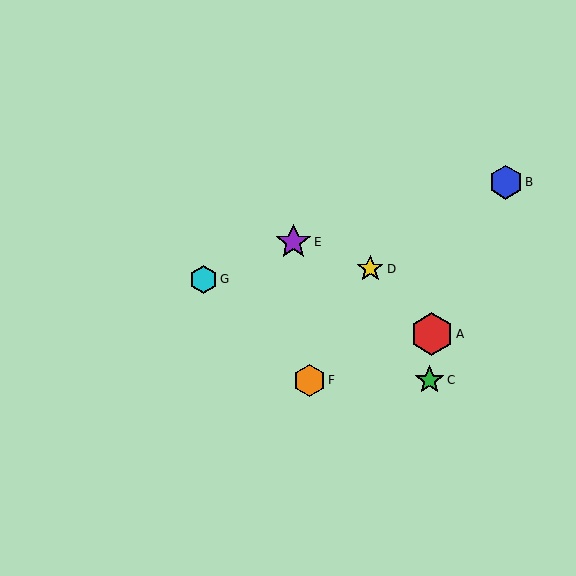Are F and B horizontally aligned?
No, F is at y≈380 and B is at y≈182.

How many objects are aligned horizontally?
2 objects (C, F) are aligned horizontally.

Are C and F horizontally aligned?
Yes, both are at y≈380.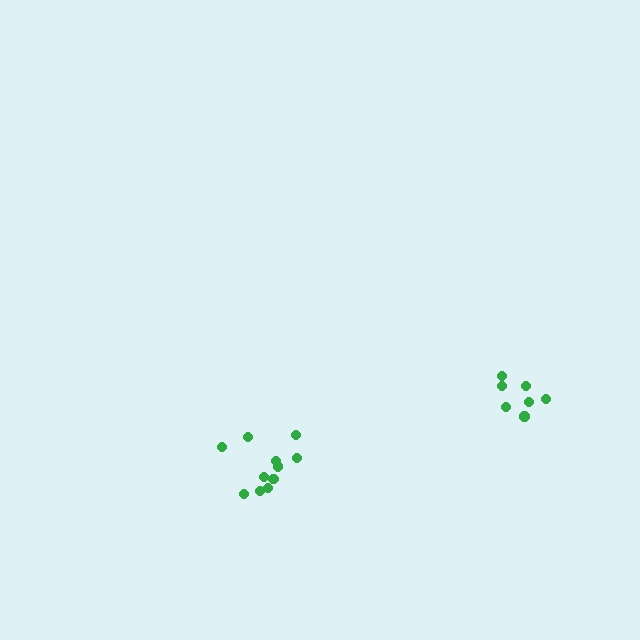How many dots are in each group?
Group 1: 7 dots, Group 2: 11 dots (18 total).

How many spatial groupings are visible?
There are 2 spatial groupings.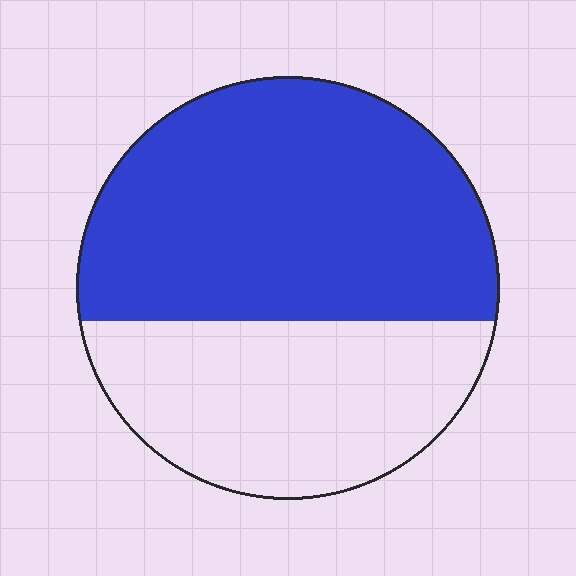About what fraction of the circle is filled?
About three fifths (3/5).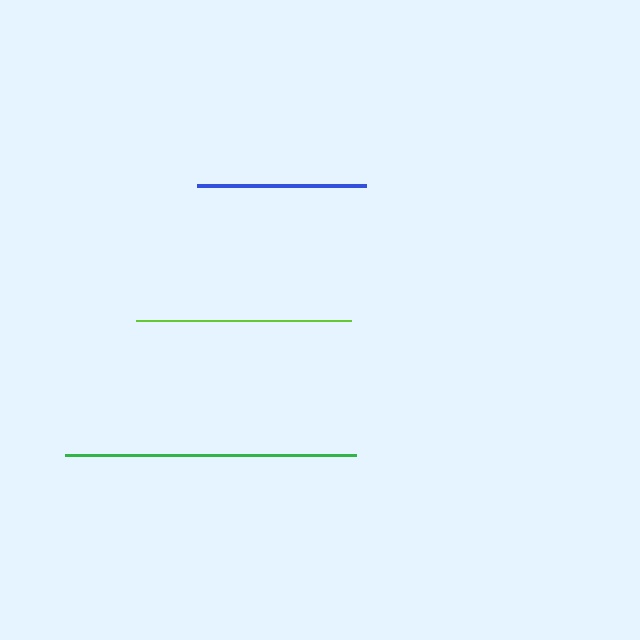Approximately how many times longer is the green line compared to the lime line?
The green line is approximately 1.3 times the length of the lime line.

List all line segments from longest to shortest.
From longest to shortest: green, lime, blue.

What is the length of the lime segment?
The lime segment is approximately 216 pixels long.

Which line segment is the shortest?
The blue line is the shortest at approximately 169 pixels.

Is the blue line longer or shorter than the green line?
The green line is longer than the blue line.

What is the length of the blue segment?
The blue segment is approximately 169 pixels long.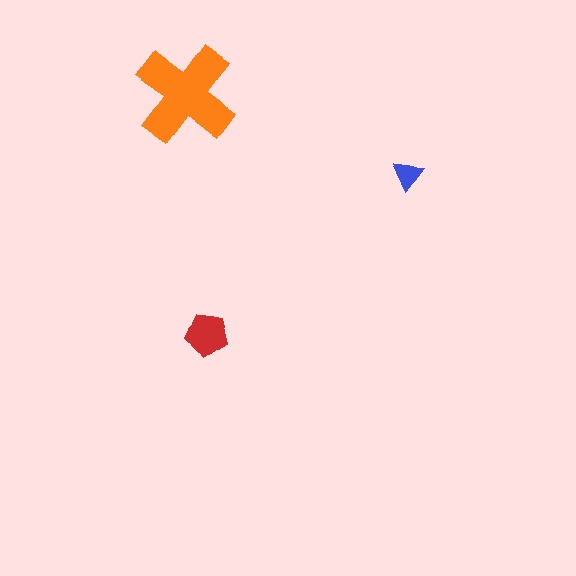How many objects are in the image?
There are 3 objects in the image.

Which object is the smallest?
The blue triangle.